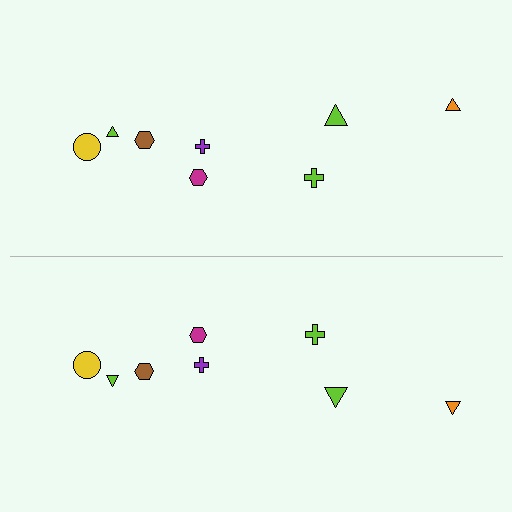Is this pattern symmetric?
Yes, this pattern has bilateral (reflection) symmetry.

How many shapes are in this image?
There are 16 shapes in this image.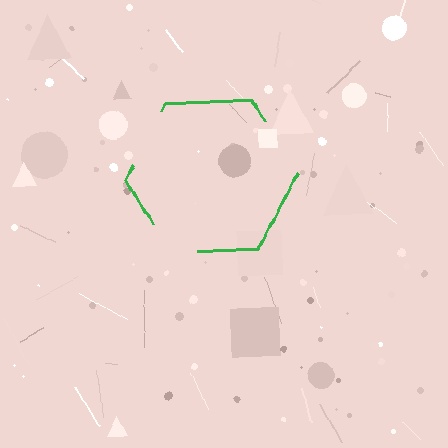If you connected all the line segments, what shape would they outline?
They would outline a hexagon.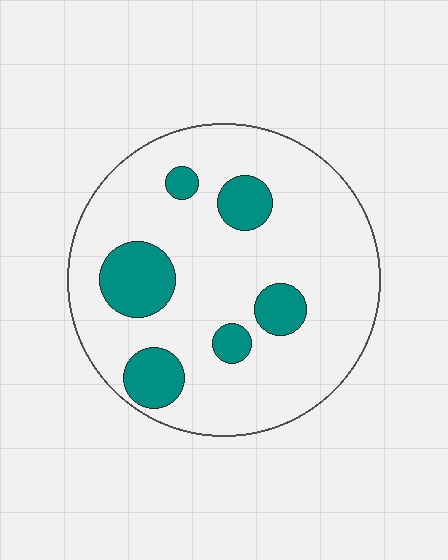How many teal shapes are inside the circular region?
6.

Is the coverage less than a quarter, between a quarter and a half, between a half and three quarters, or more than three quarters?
Less than a quarter.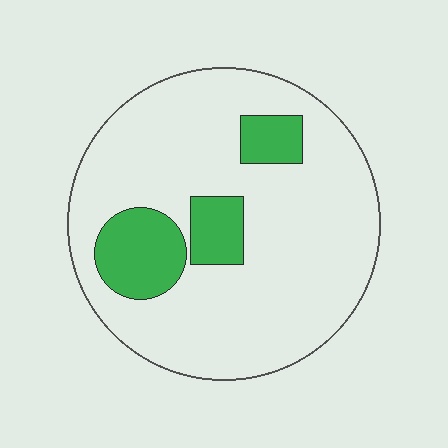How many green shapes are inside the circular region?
3.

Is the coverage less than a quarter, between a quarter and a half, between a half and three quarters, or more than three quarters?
Less than a quarter.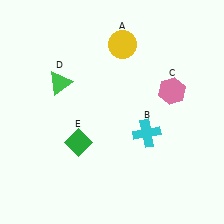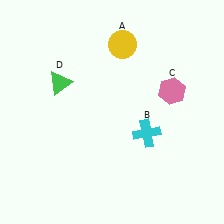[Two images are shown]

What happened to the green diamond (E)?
The green diamond (E) was removed in Image 2. It was in the bottom-left area of Image 1.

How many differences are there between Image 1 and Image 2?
There is 1 difference between the two images.